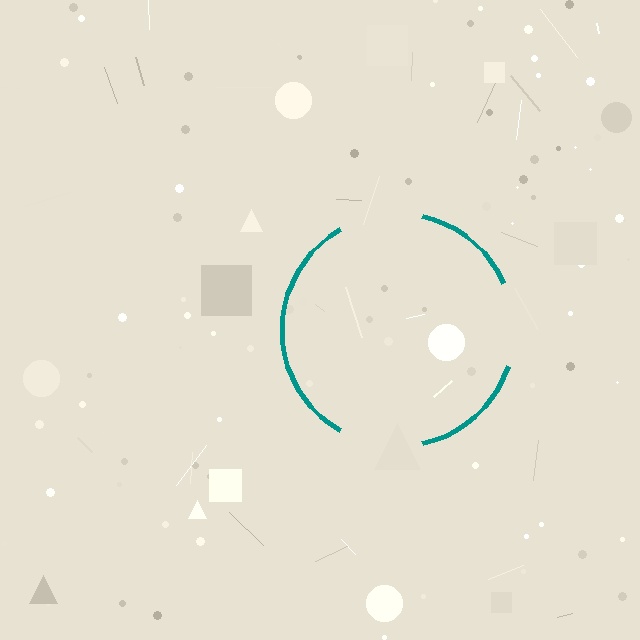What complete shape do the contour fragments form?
The contour fragments form a circle.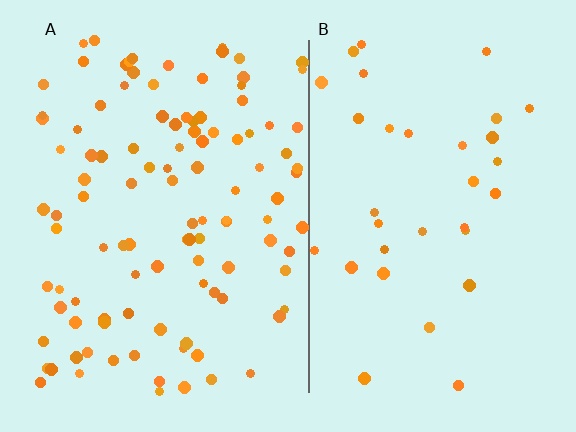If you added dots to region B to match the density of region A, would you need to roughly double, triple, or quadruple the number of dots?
Approximately triple.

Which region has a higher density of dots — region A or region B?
A (the left).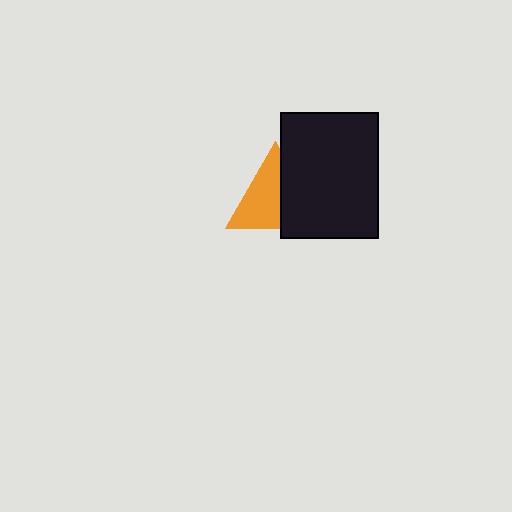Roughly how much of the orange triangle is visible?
About half of it is visible (roughly 58%).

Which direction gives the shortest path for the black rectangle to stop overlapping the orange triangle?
Moving right gives the shortest separation.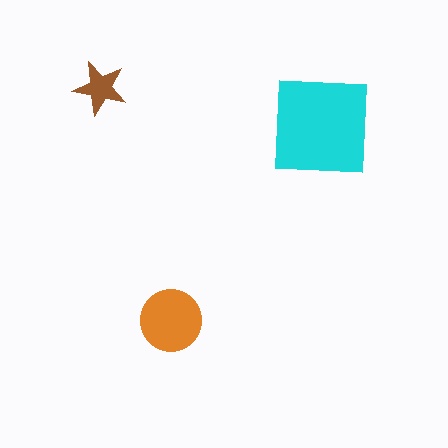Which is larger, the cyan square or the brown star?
The cyan square.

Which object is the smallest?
The brown star.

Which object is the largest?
The cyan square.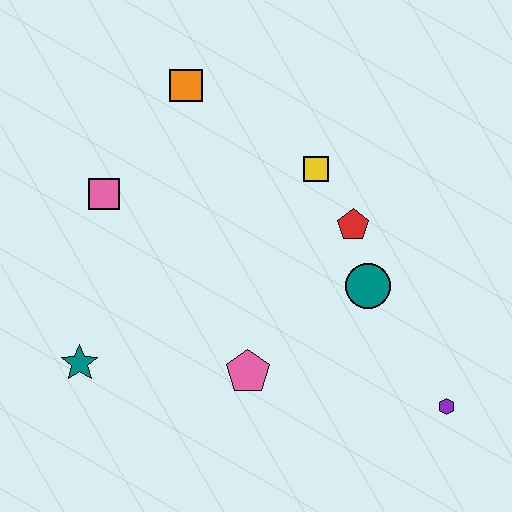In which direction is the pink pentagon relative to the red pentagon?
The pink pentagon is below the red pentagon.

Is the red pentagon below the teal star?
No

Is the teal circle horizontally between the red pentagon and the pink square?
No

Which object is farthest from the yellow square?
The teal star is farthest from the yellow square.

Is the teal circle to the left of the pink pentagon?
No